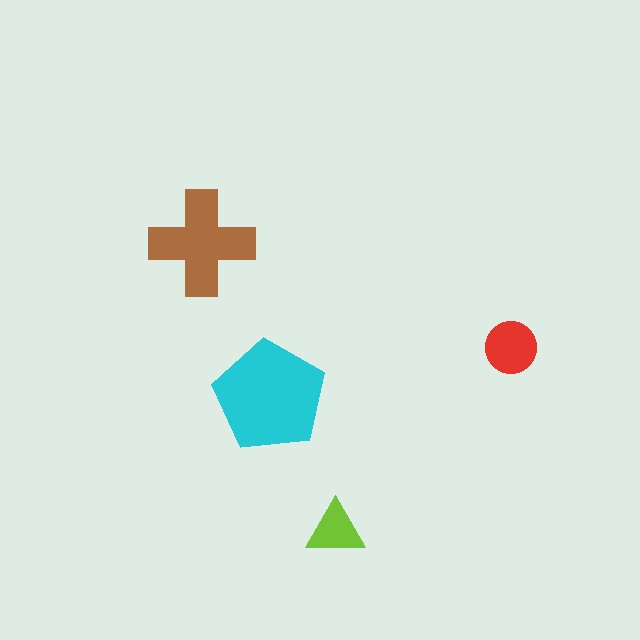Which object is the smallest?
The lime triangle.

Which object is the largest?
The cyan pentagon.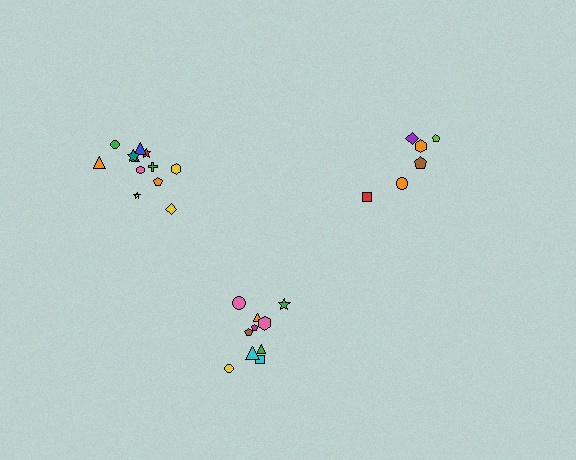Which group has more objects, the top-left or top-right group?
The top-left group.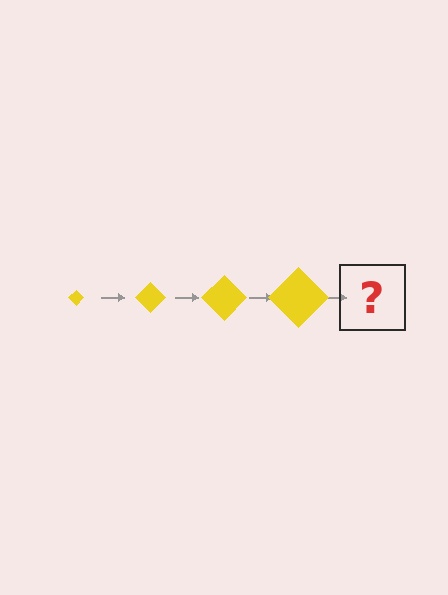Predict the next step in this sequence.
The next step is a yellow diamond, larger than the previous one.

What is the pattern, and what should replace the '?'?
The pattern is that the diamond gets progressively larger each step. The '?' should be a yellow diamond, larger than the previous one.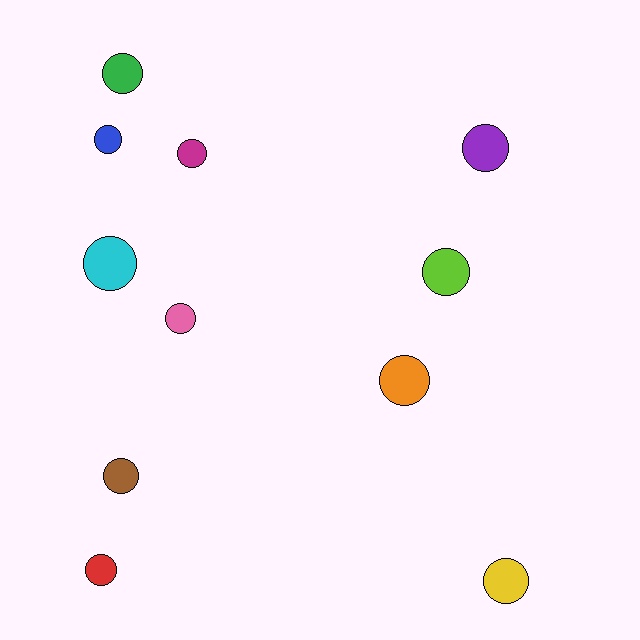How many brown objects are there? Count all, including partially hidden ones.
There is 1 brown object.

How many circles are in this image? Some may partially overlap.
There are 11 circles.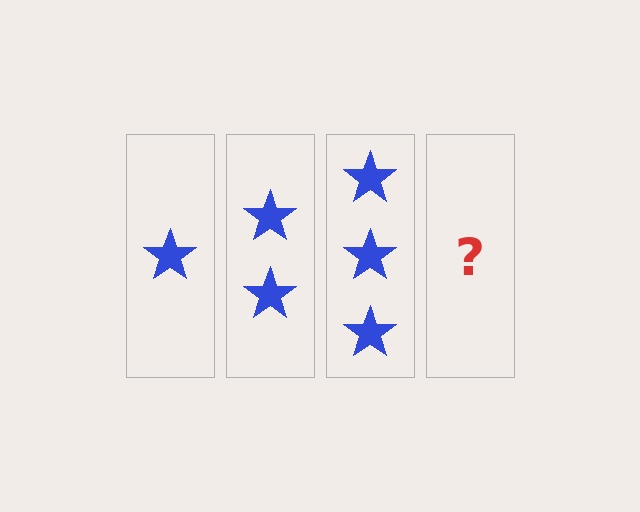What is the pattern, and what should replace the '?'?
The pattern is that each step adds one more star. The '?' should be 4 stars.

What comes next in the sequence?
The next element should be 4 stars.